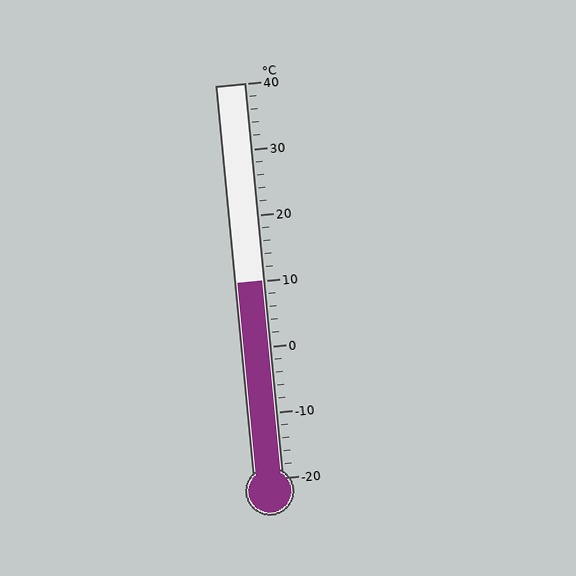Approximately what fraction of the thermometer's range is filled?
The thermometer is filled to approximately 50% of its range.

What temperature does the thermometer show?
The thermometer shows approximately 10°C.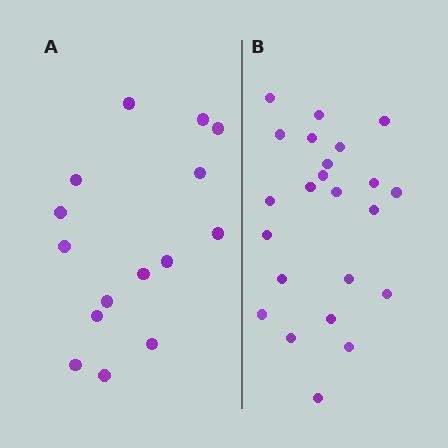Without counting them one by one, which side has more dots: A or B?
Region B (the right region) has more dots.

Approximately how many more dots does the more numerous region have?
Region B has roughly 8 or so more dots than region A.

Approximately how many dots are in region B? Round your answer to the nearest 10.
About 20 dots. (The exact count is 23, which rounds to 20.)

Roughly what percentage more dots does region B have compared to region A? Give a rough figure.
About 55% more.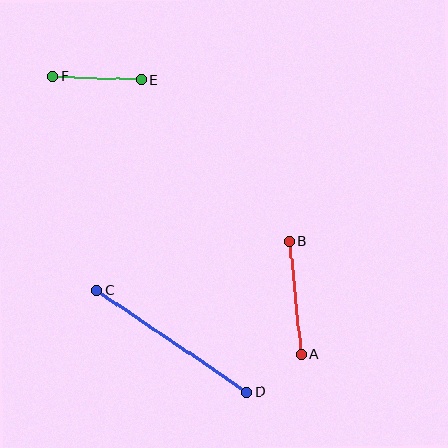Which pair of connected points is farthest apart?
Points C and D are farthest apart.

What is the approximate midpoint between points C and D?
The midpoint is at approximately (172, 341) pixels.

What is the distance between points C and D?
The distance is approximately 182 pixels.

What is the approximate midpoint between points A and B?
The midpoint is at approximately (295, 298) pixels.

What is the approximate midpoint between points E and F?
The midpoint is at approximately (97, 78) pixels.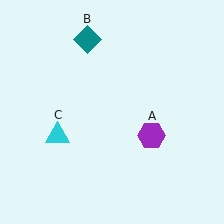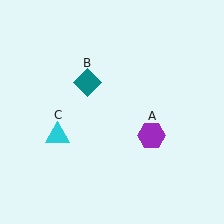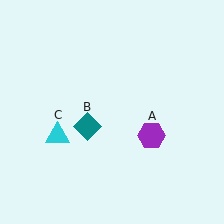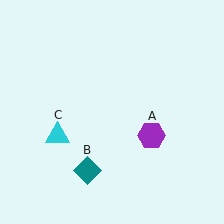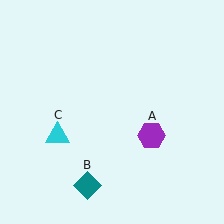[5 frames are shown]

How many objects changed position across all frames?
1 object changed position: teal diamond (object B).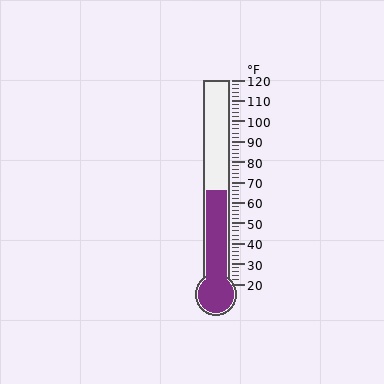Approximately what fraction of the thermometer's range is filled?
The thermometer is filled to approximately 45% of its range.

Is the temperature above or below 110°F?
The temperature is below 110°F.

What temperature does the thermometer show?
The thermometer shows approximately 66°F.